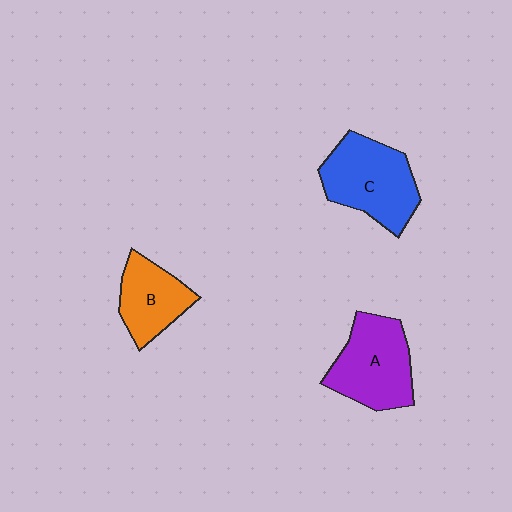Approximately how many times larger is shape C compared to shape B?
Approximately 1.5 times.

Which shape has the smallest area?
Shape B (orange).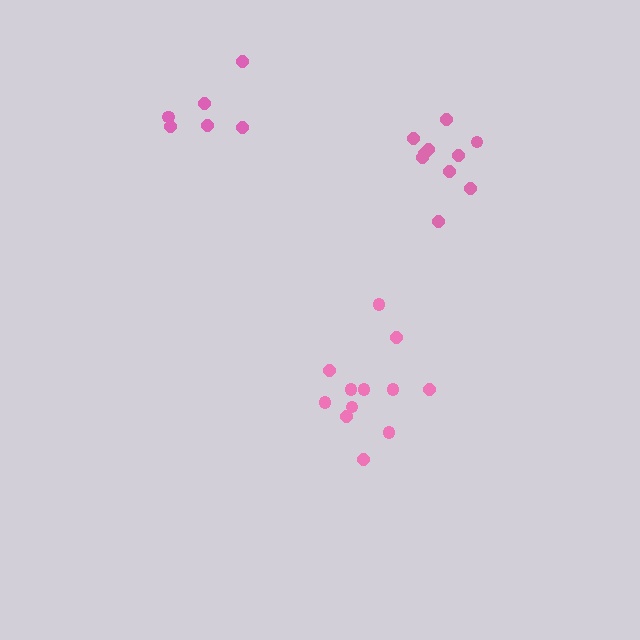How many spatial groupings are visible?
There are 3 spatial groupings.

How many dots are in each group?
Group 1: 12 dots, Group 2: 6 dots, Group 3: 10 dots (28 total).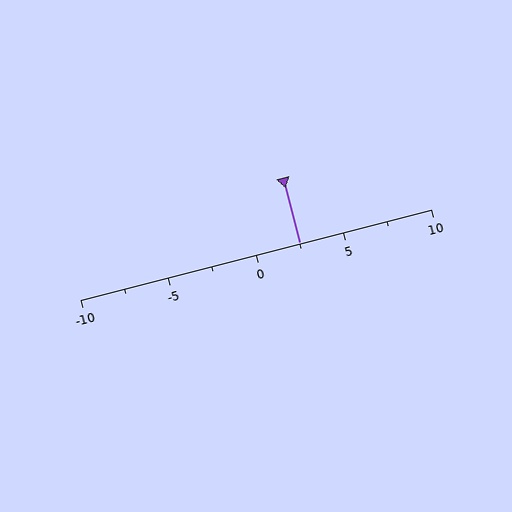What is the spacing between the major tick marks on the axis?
The major ticks are spaced 5 apart.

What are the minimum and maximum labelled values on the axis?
The axis runs from -10 to 10.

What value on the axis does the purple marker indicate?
The marker indicates approximately 2.5.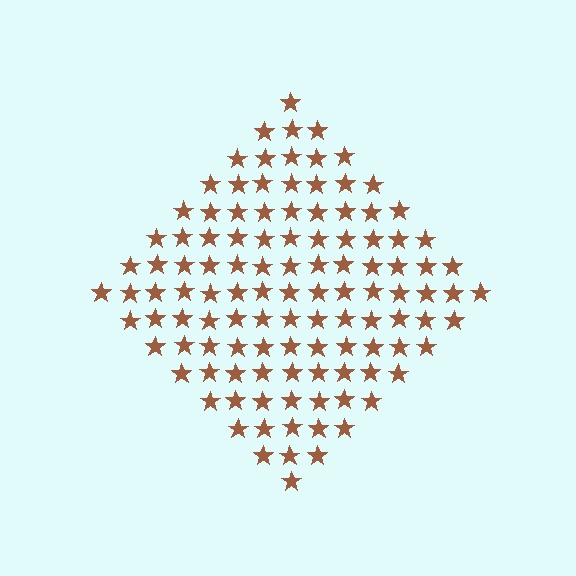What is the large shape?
The large shape is a diamond.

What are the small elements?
The small elements are stars.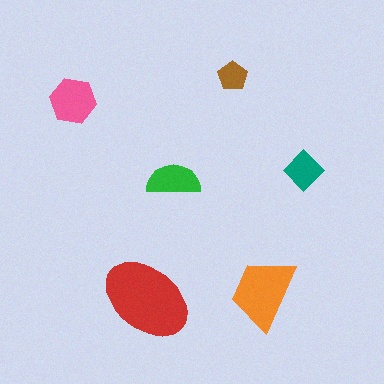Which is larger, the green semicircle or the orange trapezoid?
The orange trapezoid.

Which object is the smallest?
The brown pentagon.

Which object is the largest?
The red ellipse.